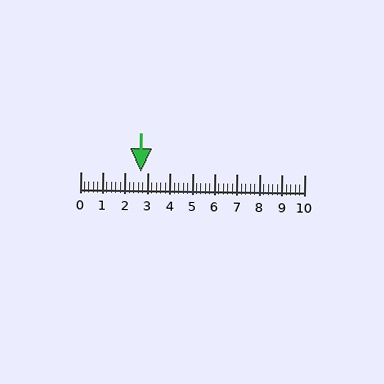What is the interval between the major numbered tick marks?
The major tick marks are spaced 1 units apart.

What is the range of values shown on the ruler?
The ruler shows values from 0 to 10.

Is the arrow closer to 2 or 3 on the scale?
The arrow is closer to 3.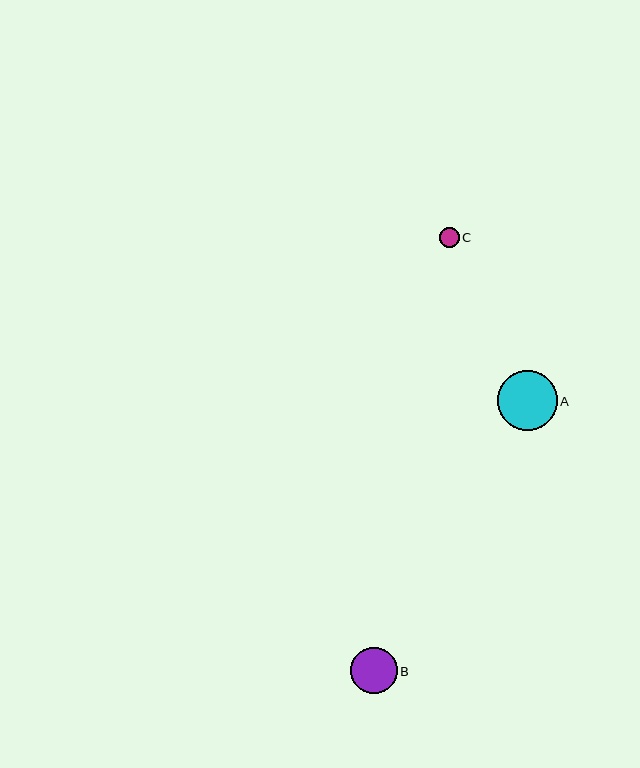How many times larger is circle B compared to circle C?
Circle B is approximately 2.3 times the size of circle C.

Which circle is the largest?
Circle A is the largest with a size of approximately 60 pixels.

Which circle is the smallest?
Circle C is the smallest with a size of approximately 20 pixels.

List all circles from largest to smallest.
From largest to smallest: A, B, C.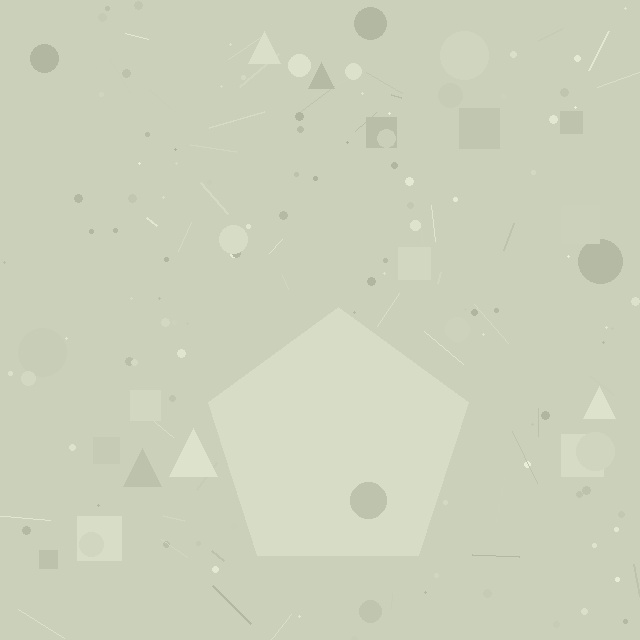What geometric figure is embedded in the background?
A pentagon is embedded in the background.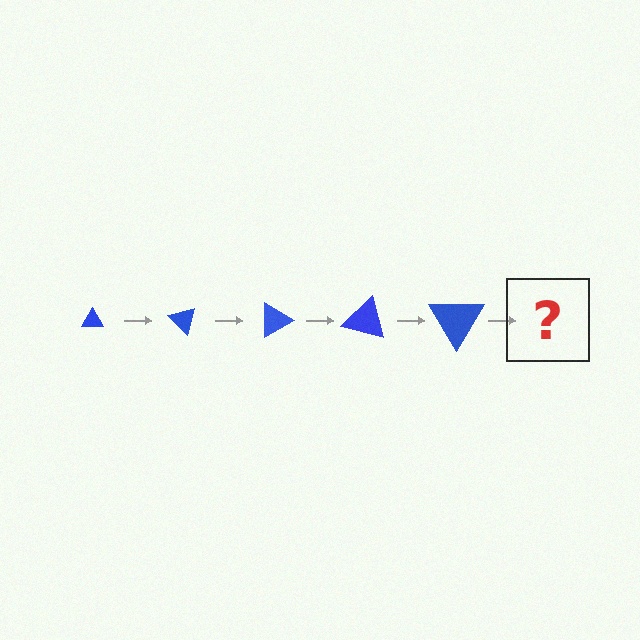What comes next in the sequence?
The next element should be a triangle, larger than the previous one and rotated 225 degrees from the start.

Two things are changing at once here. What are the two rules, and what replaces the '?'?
The two rules are that the triangle grows larger each step and it rotates 45 degrees each step. The '?' should be a triangle, larger than the previous one and rotated 225 degrees from the start.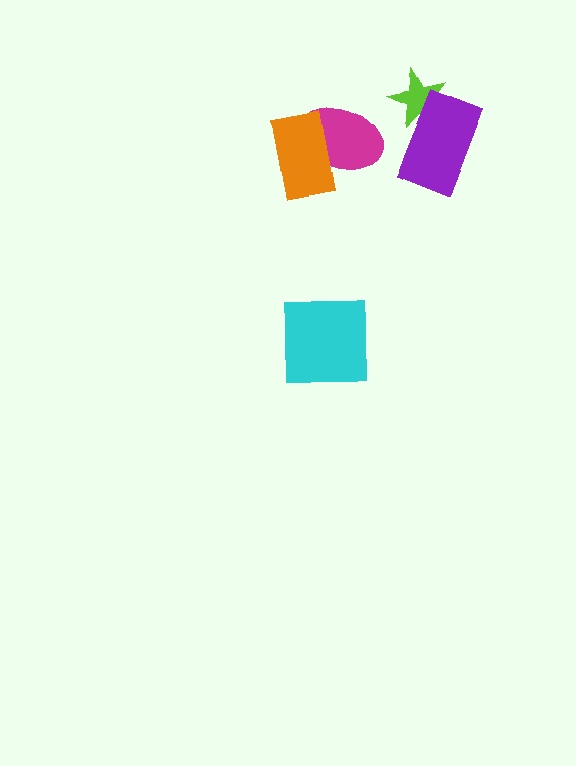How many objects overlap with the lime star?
1 object overlaps with the lime star.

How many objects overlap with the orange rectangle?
1 object overlaps with the orange rectangle.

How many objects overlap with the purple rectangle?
1 object overlaps with the purple rectangle.